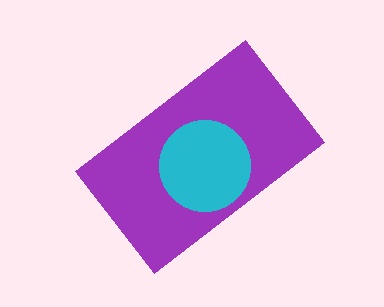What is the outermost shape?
The purple rectangle.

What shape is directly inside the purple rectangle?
The cyan circle.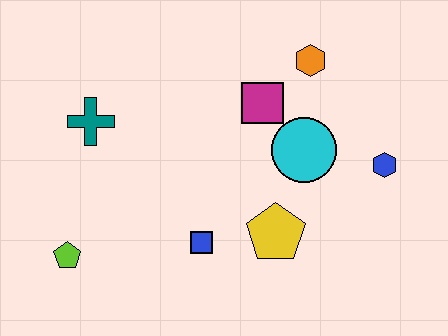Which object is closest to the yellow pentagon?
The blue square is closest to the yellow pentagon.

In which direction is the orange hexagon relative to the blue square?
The orange hexagon is above the blue square.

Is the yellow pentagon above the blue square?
Yes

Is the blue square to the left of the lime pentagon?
No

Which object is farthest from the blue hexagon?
The lime pentagon is farthest from the blue hexagon.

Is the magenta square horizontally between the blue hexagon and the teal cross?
Yes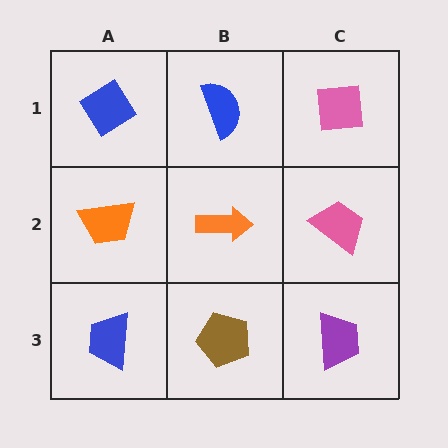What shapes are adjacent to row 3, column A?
An orange trapezoid (row 2, column A), a brown pentagon (row 3, column B).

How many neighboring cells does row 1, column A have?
2.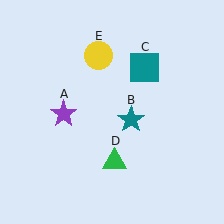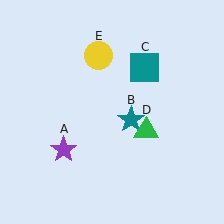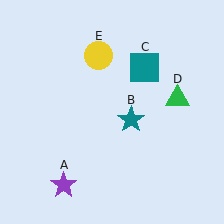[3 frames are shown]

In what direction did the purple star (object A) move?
The purple star (object A) moved down.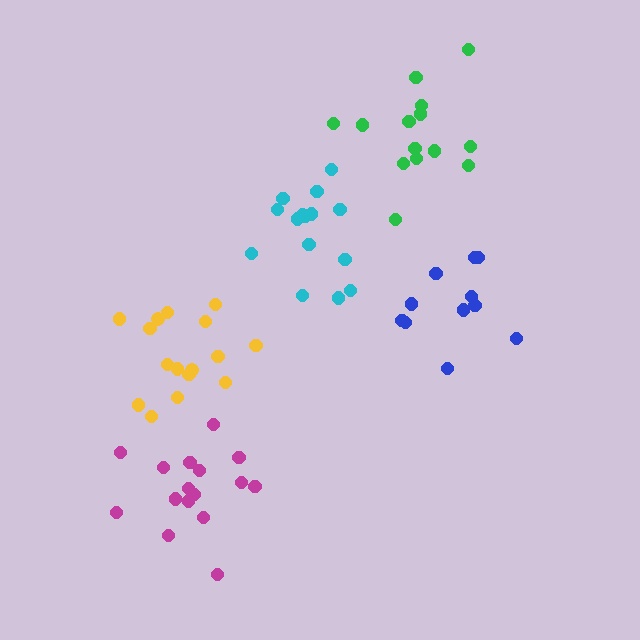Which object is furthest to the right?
The blue cluster is rightmost.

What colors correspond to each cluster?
The clusters are colored: yellow, blue, magenta, cyan, green.